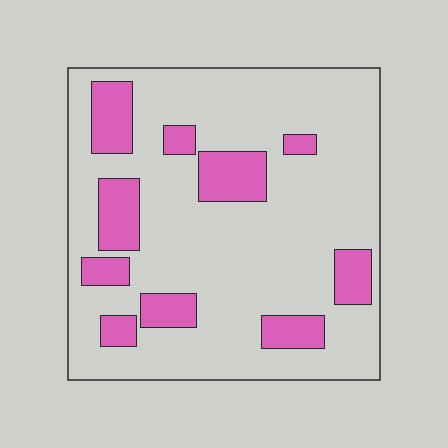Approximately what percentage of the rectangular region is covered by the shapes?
Approximately 20%.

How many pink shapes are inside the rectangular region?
10.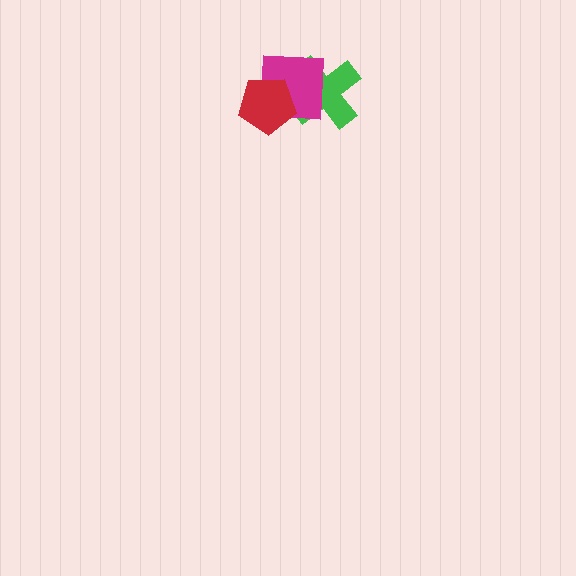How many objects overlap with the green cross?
2 objects overlap with the green cross.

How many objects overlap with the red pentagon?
2 objects overlap with the red pentagon.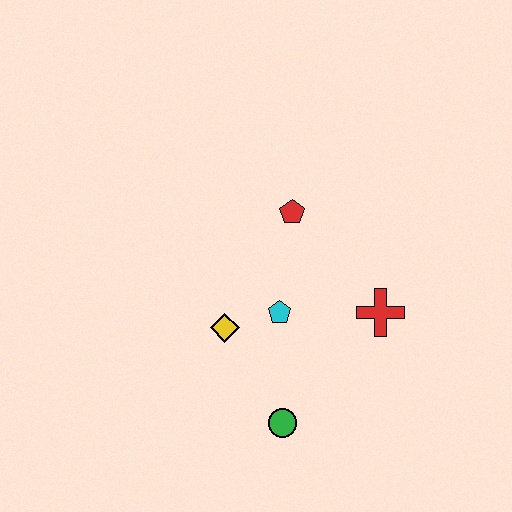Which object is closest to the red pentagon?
The cyan pentagon is closest to the red pentagon.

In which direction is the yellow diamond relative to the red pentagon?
The yellow diamond is below the red pentagon.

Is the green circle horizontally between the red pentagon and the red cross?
No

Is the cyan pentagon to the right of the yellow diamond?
Yes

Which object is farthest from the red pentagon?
The green circle is farthest from the red pentagon.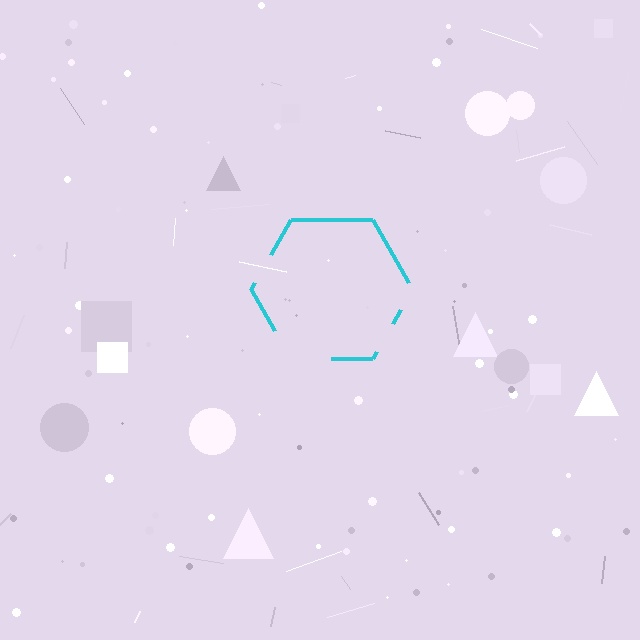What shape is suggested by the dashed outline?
The dashed outline suggests a hexagon.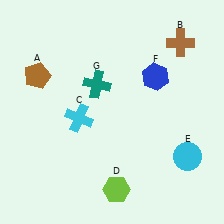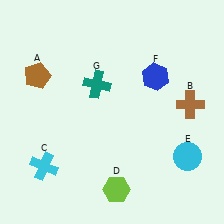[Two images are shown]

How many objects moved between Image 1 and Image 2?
2 objects moved between the two images.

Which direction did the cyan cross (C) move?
The cyan cross (C) moved down.